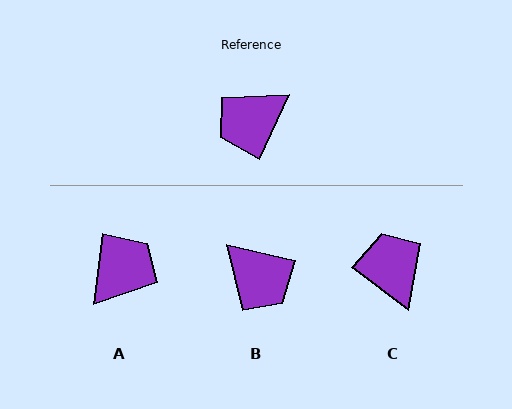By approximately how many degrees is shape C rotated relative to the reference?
Approximately 102 degrees clockwise.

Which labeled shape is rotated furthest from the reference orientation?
A, about 163 degrees away.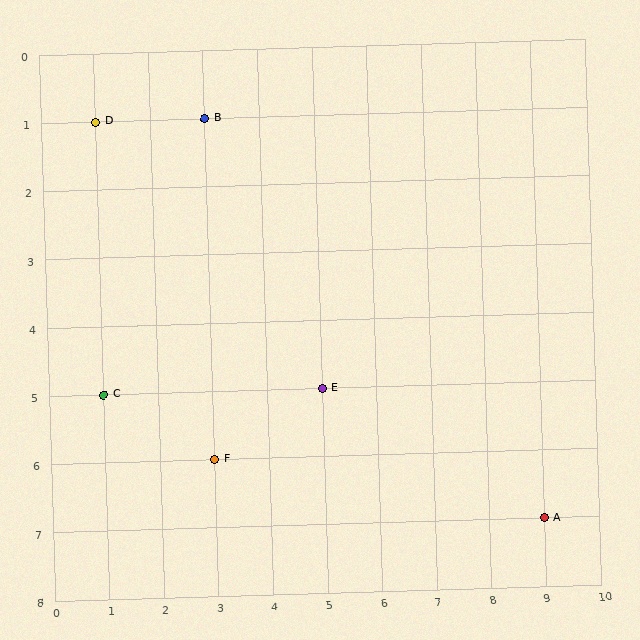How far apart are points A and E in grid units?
Points A and E are 4 columns and 2 rows apart (about 4.5 grid units diagonally).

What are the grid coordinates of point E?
Point E is at grid coordinates (5, 5).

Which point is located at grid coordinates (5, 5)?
Point E is at (5, 5).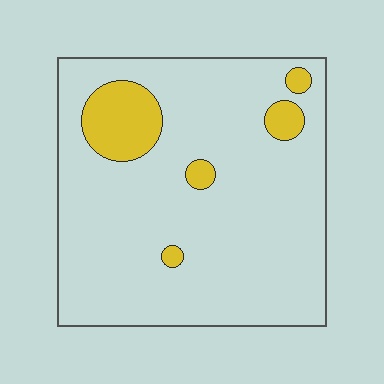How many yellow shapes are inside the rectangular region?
5.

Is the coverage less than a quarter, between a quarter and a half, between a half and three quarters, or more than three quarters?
Less than a quarter.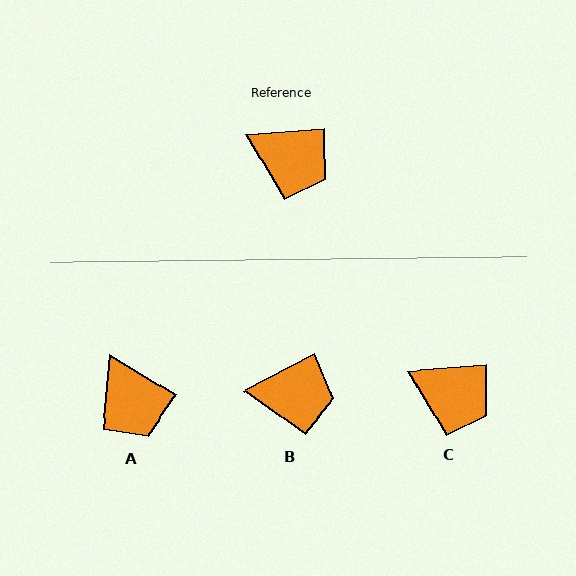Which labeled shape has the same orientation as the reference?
C.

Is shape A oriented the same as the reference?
No, it is off by about 36 degrees.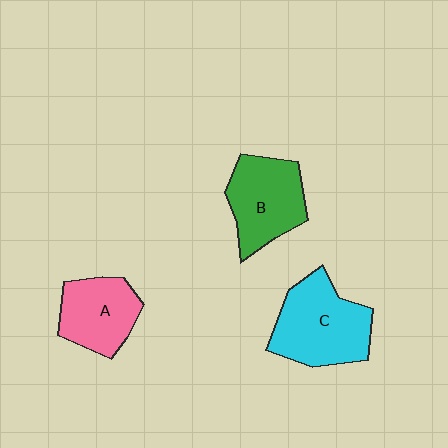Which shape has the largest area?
Shape C (cyan).